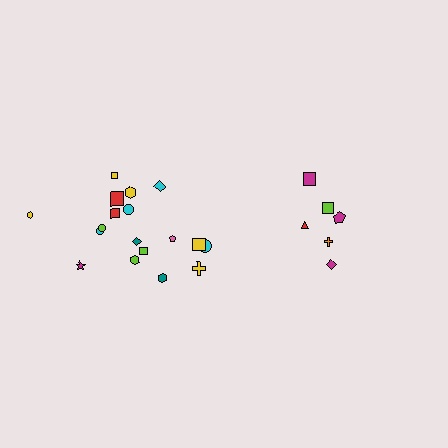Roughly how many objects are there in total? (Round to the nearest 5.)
Roughly 25 objects in total.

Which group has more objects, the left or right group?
The left group.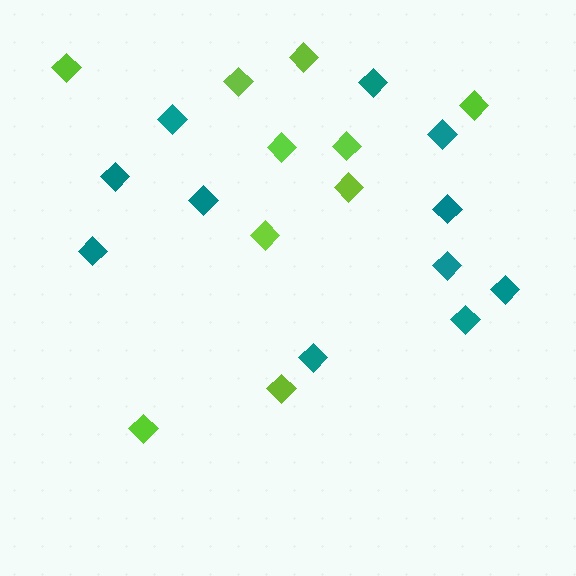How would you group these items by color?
There are 2 groups: one group of lime diamonds (10) and one group of teal diamonds (11).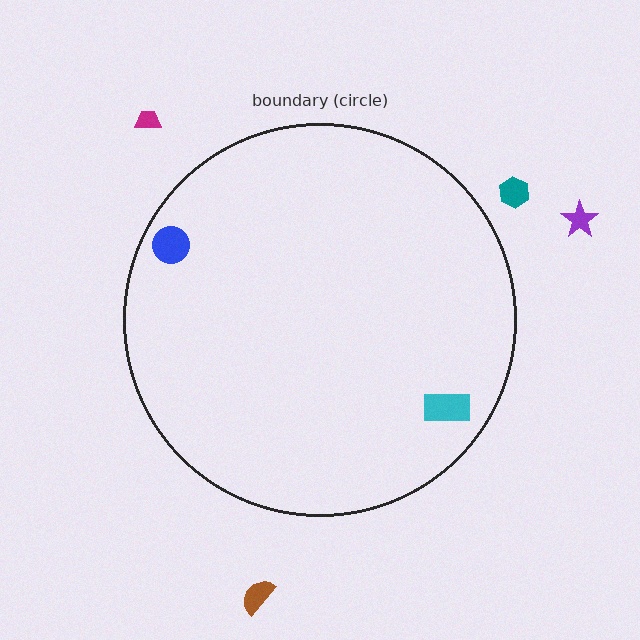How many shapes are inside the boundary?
2 inside, 4 outside.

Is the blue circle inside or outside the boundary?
Inside.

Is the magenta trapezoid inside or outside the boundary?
Outside.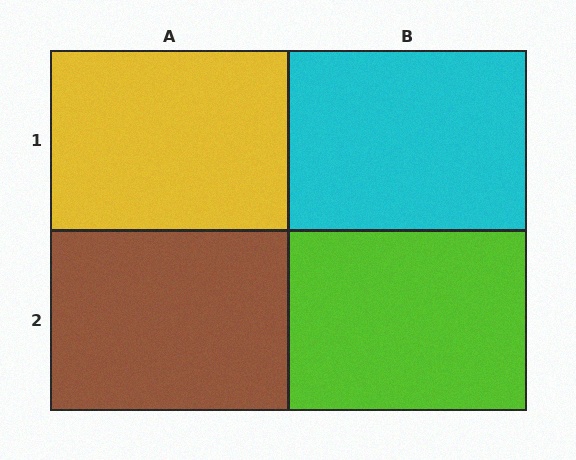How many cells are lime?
1 cell is lime.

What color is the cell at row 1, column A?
Yellow.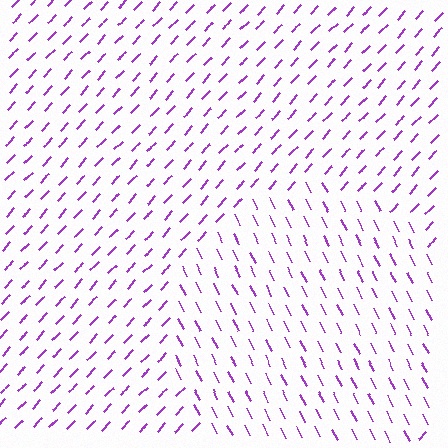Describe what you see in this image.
The image is filled with small purple line segments. A circle region in the image has lines oriented differently from the surrounding lines, creating a visible texture boundary.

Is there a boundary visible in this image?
Yes, there is a texture boundary formed by a change in line orientation.